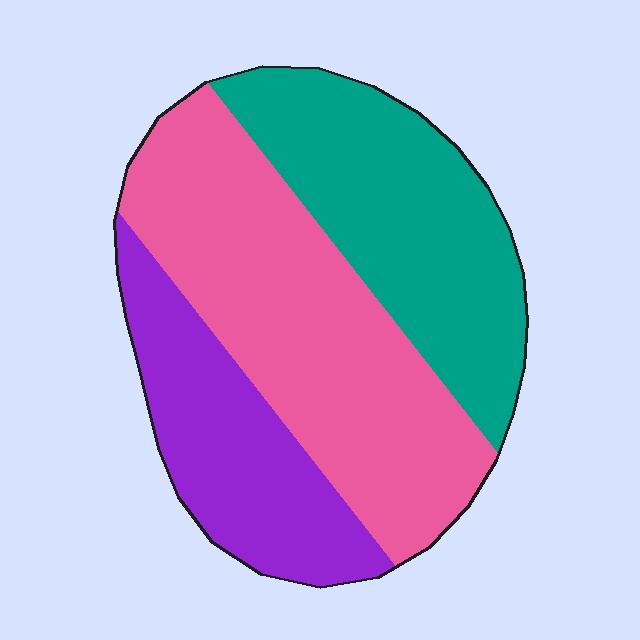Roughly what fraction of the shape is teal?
Teal covers about 30% of the shape.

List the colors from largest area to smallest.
From largest to smallest: pink, teal, purple.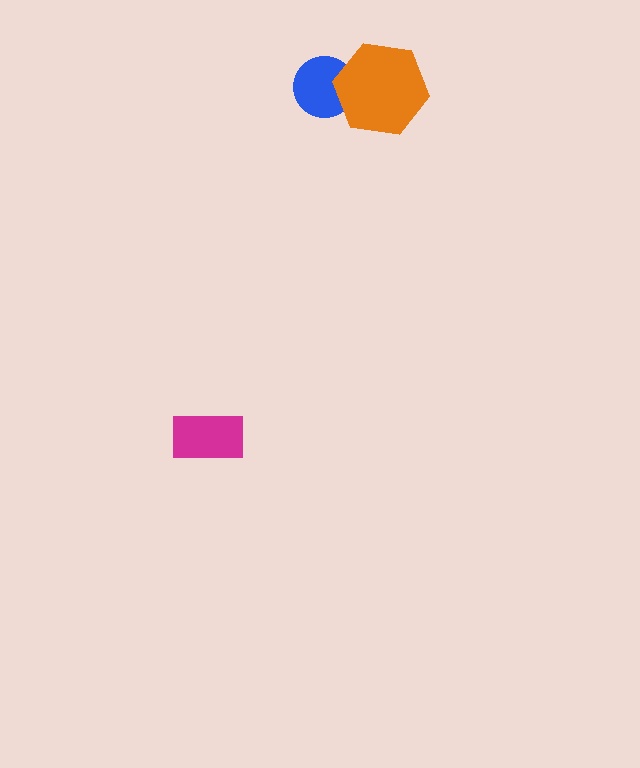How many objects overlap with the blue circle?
1 object overlaps with the blue circle.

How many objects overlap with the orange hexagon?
1 object overlaps with the orange hexagon.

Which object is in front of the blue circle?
The orange hexagon is in front of the blue circle.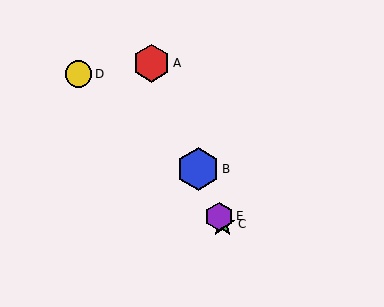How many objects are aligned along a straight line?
4 objects (A, B, C, E) are aligned along a straight line.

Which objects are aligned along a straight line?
Objects A, B, C, E are aligned along a straight line.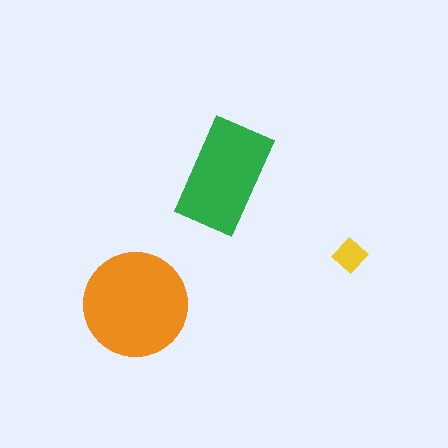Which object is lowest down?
The orange circle is bottommost.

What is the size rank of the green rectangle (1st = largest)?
2nd.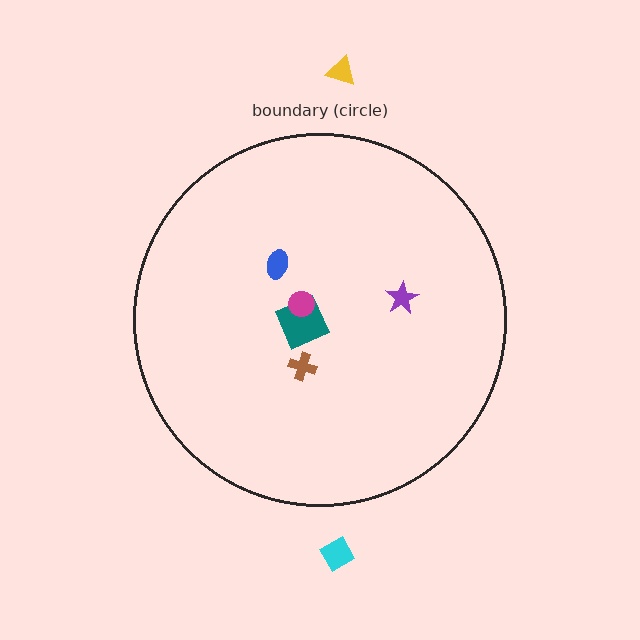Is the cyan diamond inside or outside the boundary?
Outside.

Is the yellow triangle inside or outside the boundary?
Outside.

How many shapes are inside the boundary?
5 inside, 2 outside.